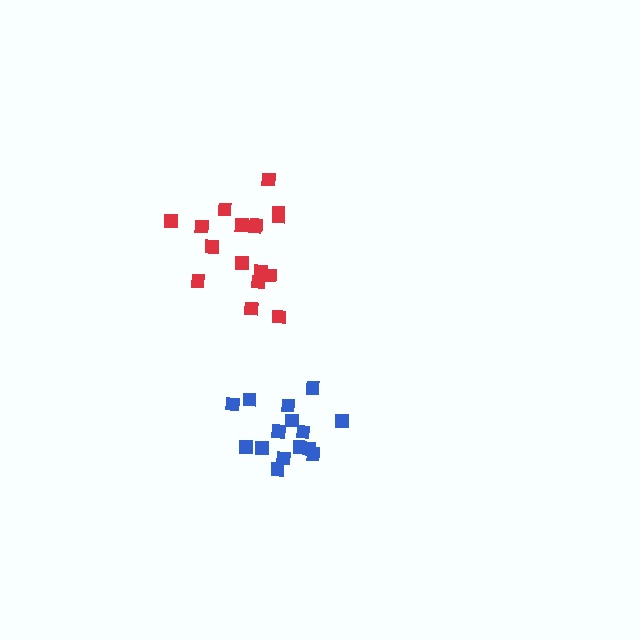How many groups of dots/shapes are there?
There are 2 groups.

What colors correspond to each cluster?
The clusters are colored: blue, red.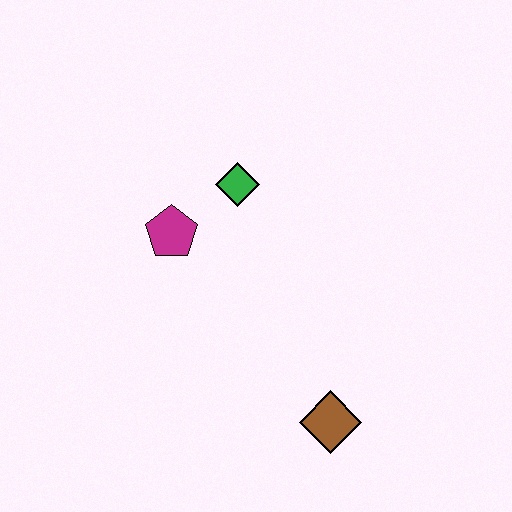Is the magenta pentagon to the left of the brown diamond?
Yes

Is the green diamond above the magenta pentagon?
Yes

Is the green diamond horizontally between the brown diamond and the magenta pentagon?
Yes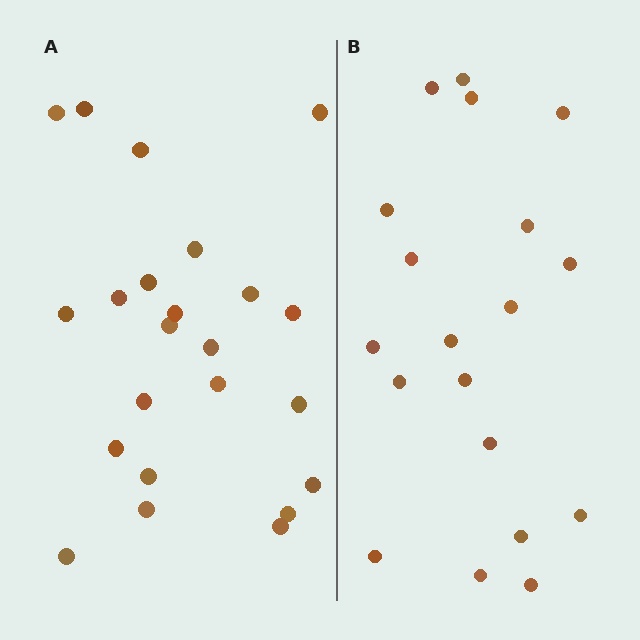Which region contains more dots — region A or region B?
Region A (the left region) has more dots.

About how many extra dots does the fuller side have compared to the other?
Region A has about 4 more dots than region B.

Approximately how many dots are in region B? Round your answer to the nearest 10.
About 20 dots. (The exact count is 19, which rounds to 20.)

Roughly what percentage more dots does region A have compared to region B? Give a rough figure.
About 20% more.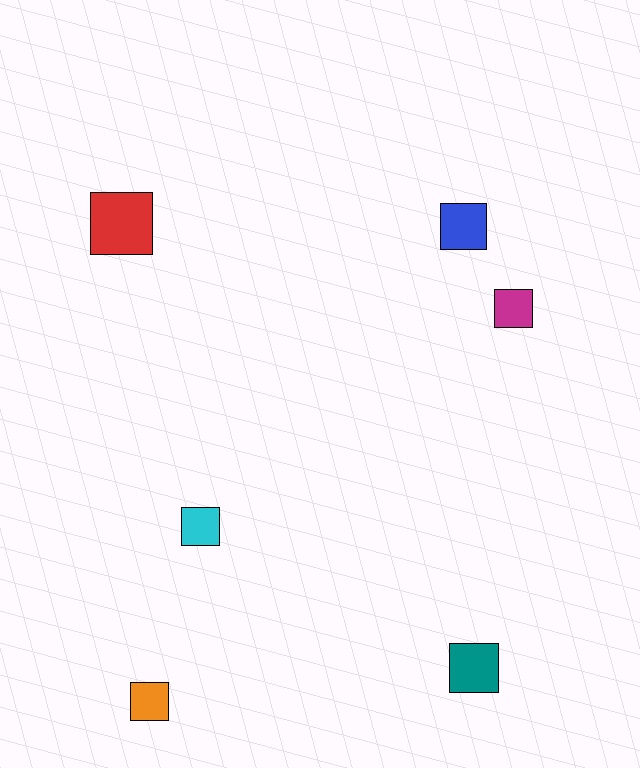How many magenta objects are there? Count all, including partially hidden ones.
There is 1 magenta object.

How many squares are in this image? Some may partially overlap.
There are 6 squares.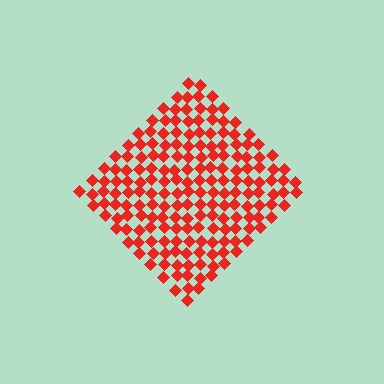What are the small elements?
The small elements are diamonds.